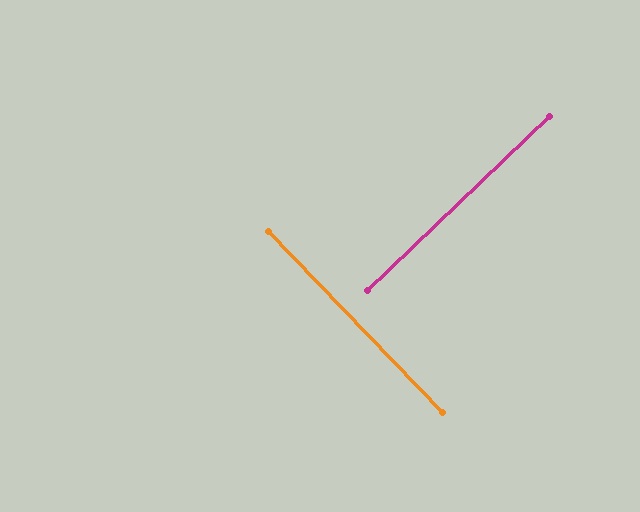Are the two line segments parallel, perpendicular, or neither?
Perpendicular — they meet at approximately 90°.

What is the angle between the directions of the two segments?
Approximately 90 degrees.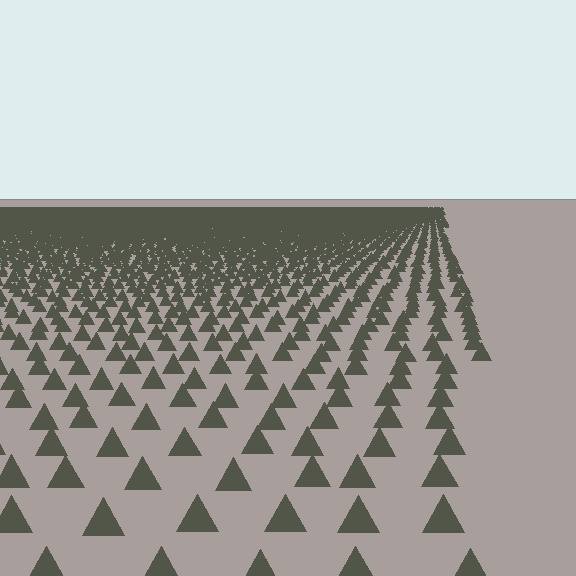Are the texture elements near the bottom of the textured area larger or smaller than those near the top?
Larger. Near the bottom, elements are closer to the viewer and appear at a bigger on-screen size.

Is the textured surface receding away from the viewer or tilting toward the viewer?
The surface is receding away from the viewer. Texture elements get smaller and denser toward the top.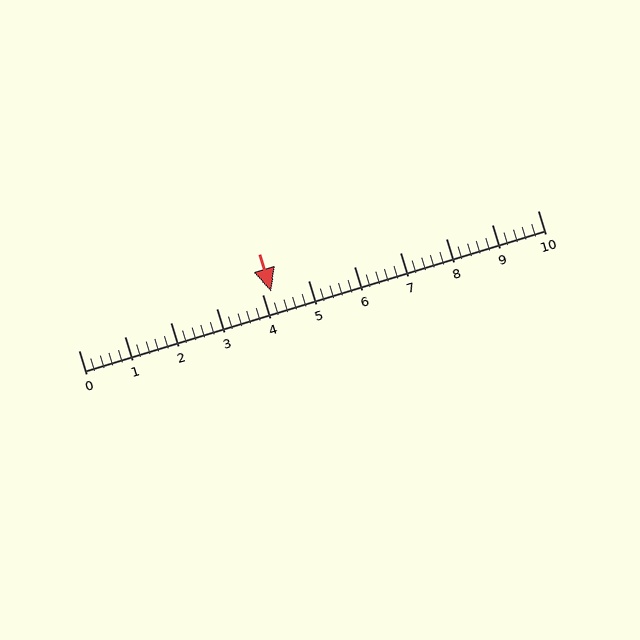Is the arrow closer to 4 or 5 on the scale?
The arrow is closer to 4.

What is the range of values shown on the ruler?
The ruler shows values from 0 to 10.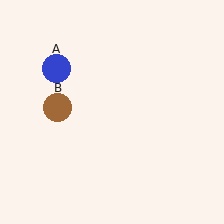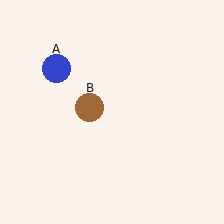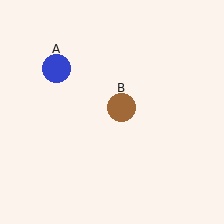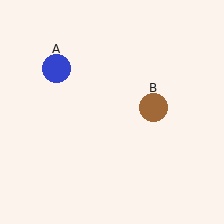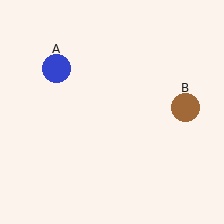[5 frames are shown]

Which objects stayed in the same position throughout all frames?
Blue circle (object A) remained stationary.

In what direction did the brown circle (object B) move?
The brown circle (object B) moved right.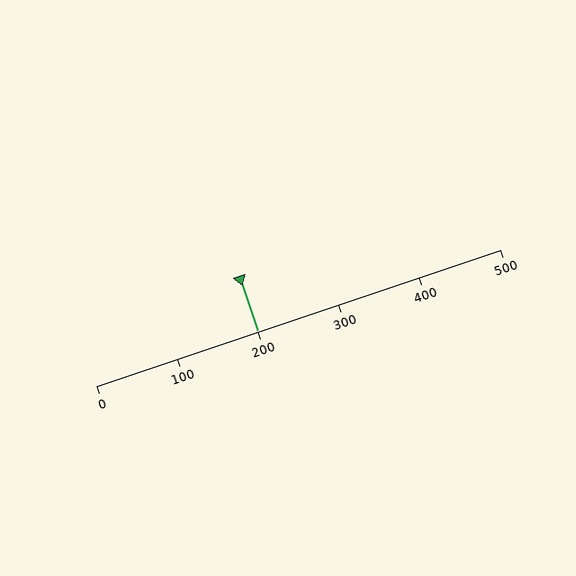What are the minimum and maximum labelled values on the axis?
The axis runs from 0 to 500.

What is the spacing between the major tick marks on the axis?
The major ticks are spaced 100 apart.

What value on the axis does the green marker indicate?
The marker indicates approximately 200.